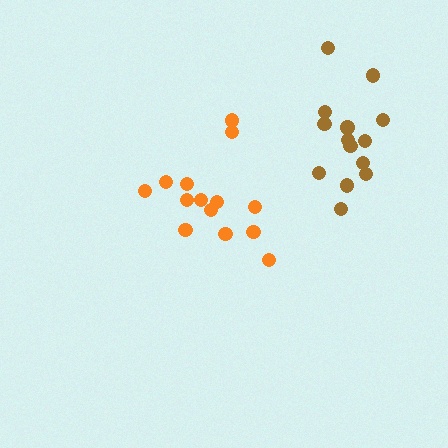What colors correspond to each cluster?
The clusters are colored: orange, brown.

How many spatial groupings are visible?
There are 2 spatial groupings.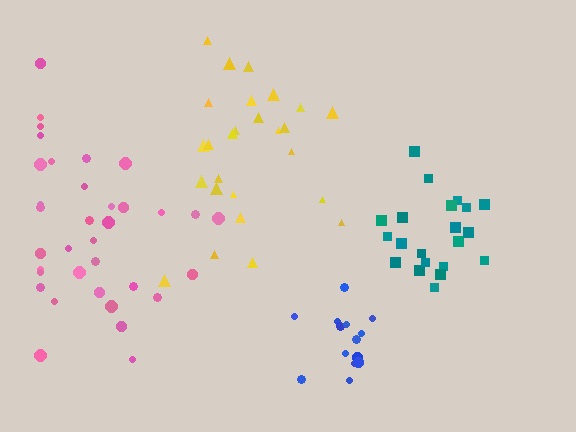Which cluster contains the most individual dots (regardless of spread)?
Pink (35).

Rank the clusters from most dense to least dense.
blue, teal, pink, yellow.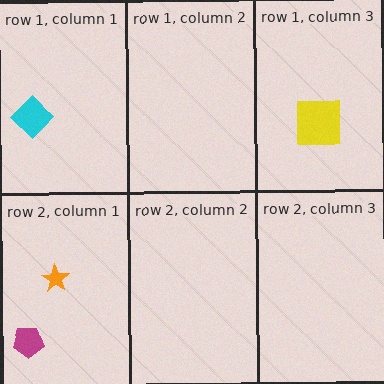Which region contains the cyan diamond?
The row 1, column 1 region.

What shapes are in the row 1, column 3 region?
The yellow square.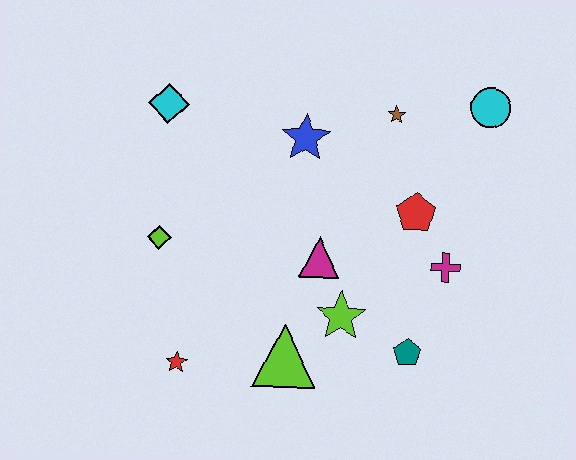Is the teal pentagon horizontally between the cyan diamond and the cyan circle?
Yes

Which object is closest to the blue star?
The brown star is closest to the blue star.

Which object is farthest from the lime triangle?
The cyan circle is farthest from the lime triangle.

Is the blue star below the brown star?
Yes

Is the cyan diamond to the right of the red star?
No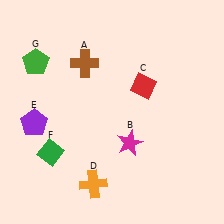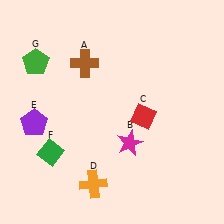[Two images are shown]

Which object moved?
The red diamond (C) moved down.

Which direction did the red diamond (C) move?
The red diamond (C) moved down.